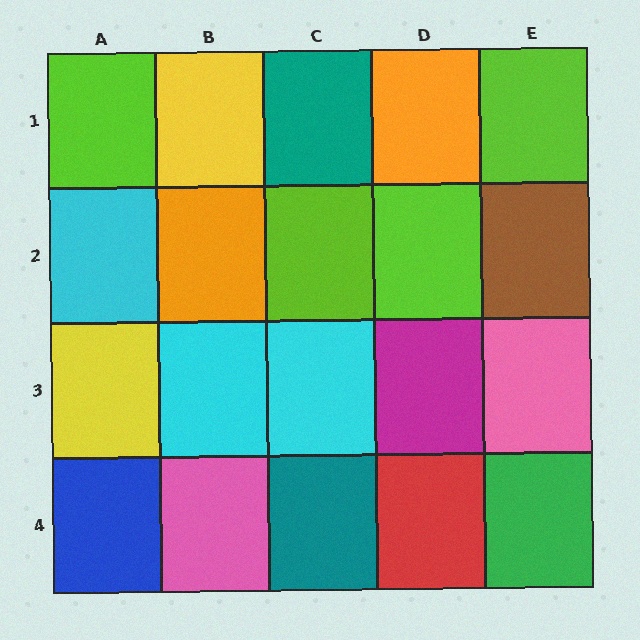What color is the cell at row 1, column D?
Orange.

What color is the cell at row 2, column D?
Lime.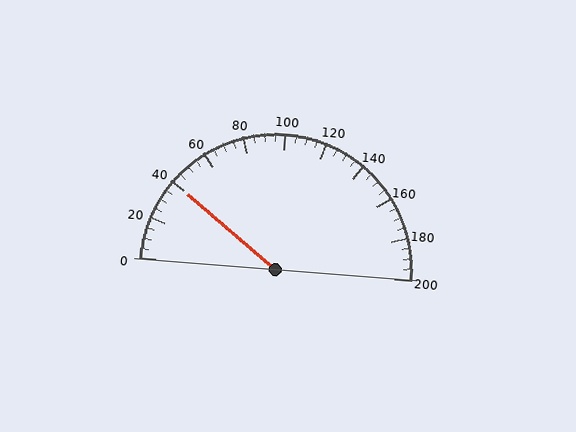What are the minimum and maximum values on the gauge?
The gauge ranges from 0 to 200.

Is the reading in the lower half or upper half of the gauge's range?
The reading is in the lower half of the range (0 to 200).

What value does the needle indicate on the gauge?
The needle indicates approximately 40.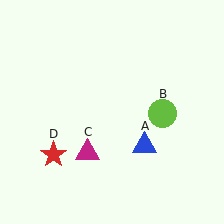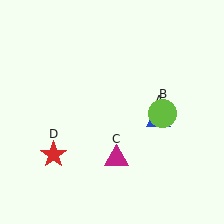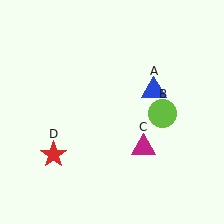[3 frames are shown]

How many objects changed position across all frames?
2 objects changed position: blue triangle (object A), magenta triangle (object C).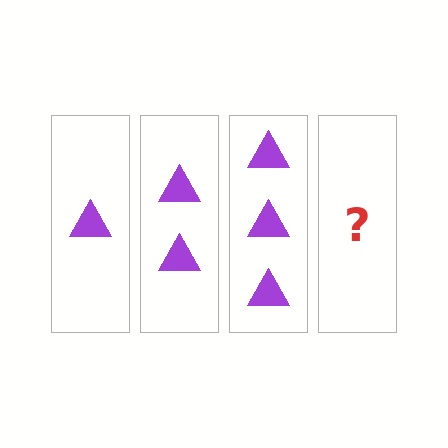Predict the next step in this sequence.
The next step is 4 triangles.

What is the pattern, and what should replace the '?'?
The pattern is that each step adds one more triangle. The '?' should be 4 triangles.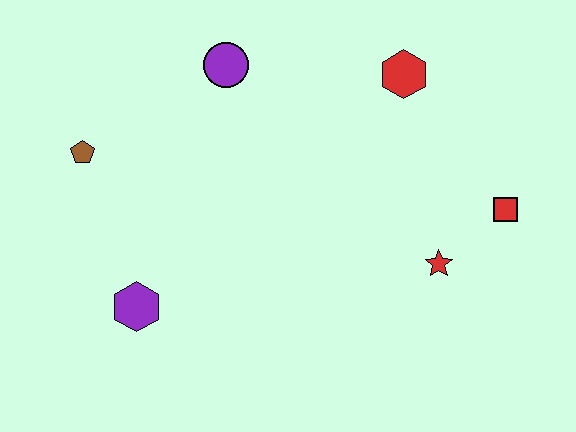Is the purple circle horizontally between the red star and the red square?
No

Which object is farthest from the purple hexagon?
The red square is farthest from the purple hexagon.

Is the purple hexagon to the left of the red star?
Yes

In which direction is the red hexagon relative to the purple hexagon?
The red hexagon is to the right of the purple hexagon.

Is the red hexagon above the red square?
Yes